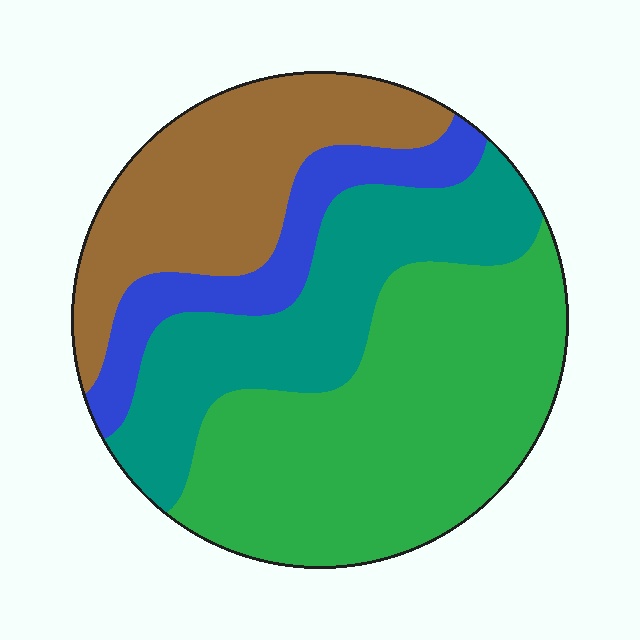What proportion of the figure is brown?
Brown takes up about one quarter (1/4) of the figure.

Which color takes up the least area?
Blue, at roughly 10%.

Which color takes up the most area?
Green, at roughly 40%.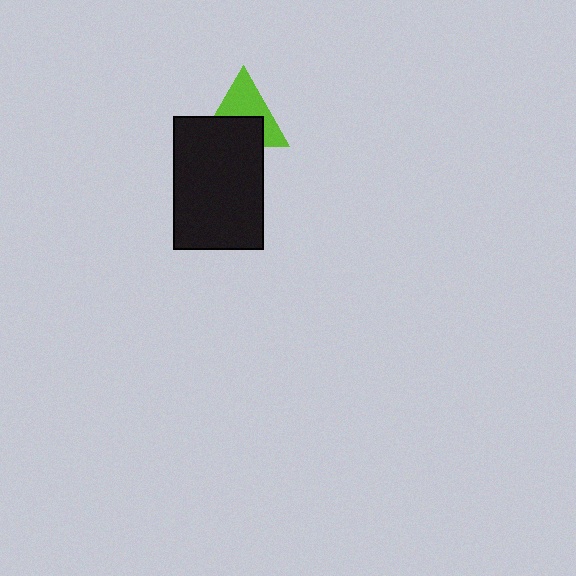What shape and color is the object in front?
The object in front is a black rectangle.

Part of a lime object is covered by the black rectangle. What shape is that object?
It is a triangle.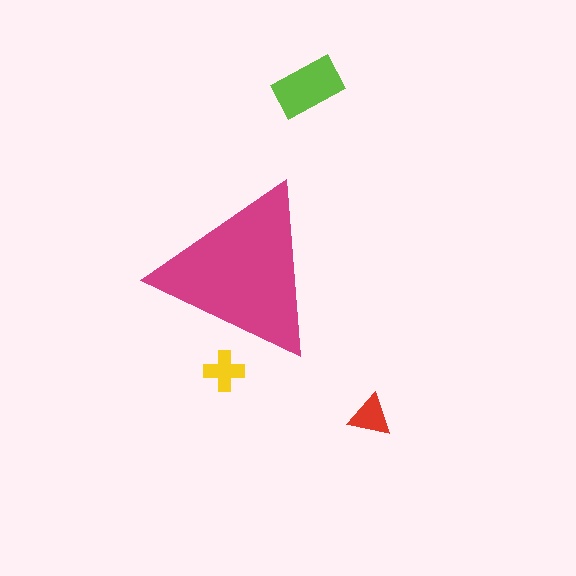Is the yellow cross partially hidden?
Yes, the yellow cross is partially hidden behind the magenta triangle.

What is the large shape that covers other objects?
A magenta triangle.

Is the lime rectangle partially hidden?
No, the lime rectangle is fully visible.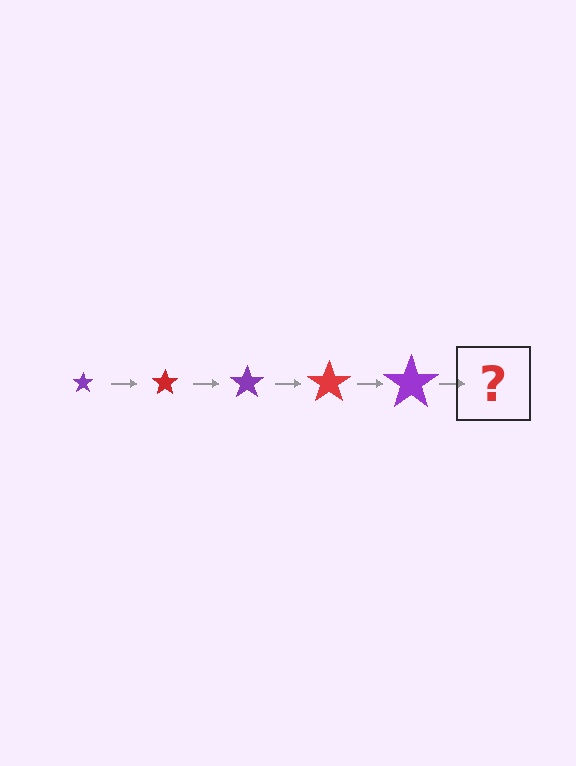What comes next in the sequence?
The next element should be a red star, larger than the previous one.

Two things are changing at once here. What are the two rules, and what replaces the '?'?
The two rules are that the star grows larger each step and the color cycles through purple and red. The '?' should be a red star, larger than the previous one.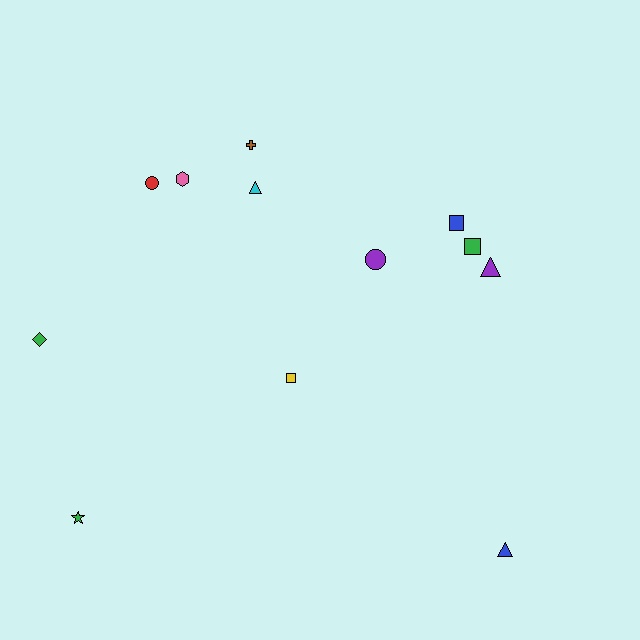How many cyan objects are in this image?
There is 1 cyan object.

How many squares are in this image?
There are 3 squares.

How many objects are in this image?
There are 12 objects.